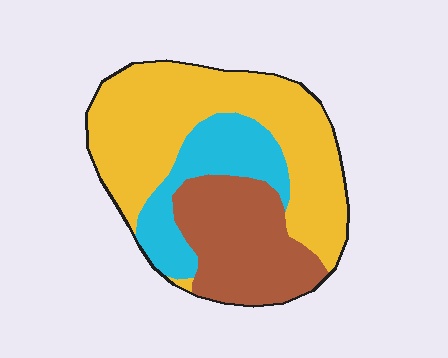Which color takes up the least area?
Cyan, at roughly 20%.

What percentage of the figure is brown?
Brown takes up about one quarter (1/4) of the figure.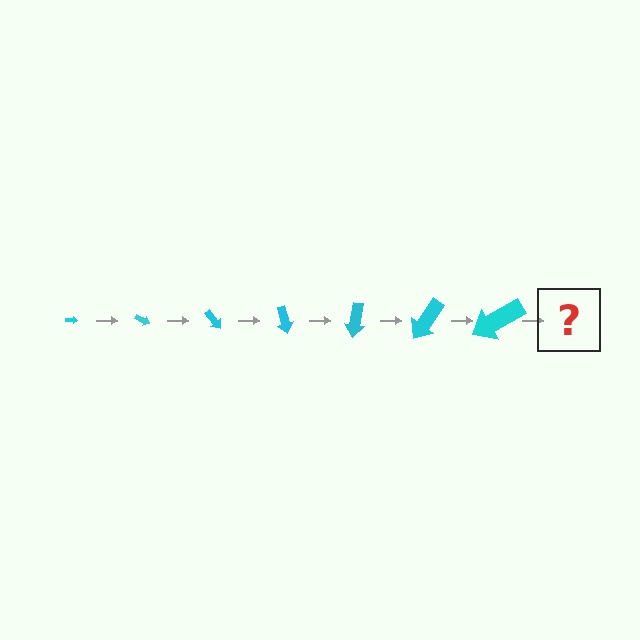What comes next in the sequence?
The next element should be an arrow, larger than the previous one and rotated 175 degrees from the start.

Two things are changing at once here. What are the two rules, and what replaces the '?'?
The two rules are that the arrow grows larger each step and it rotates 25 degrees each step. The '?' should be an arrow, larger than the previous one and rotated 175 degrees from the start.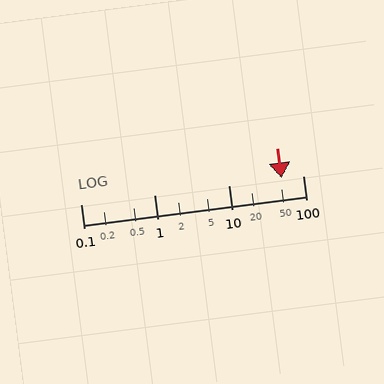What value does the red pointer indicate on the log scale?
The pointer indicates approximately 51.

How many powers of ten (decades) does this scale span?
The scale spans 3 decades, from 0.1 to 100.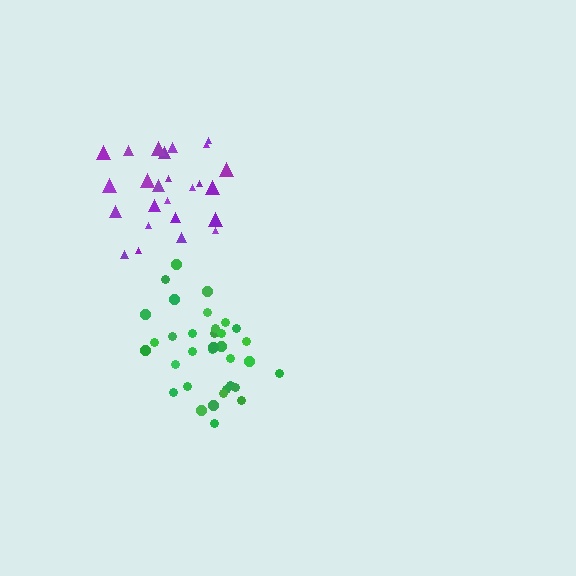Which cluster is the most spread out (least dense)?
Purple.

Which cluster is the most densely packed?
Green.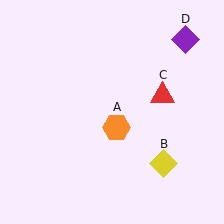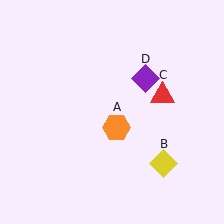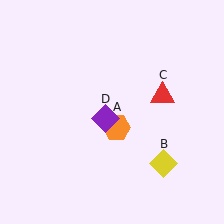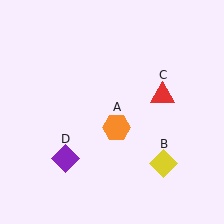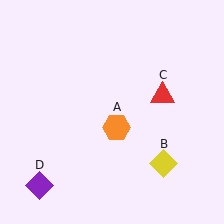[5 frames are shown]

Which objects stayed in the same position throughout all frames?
Orange hexagon (object A) and yellow diamond (object B) and red triangle (object C) remained stationary.